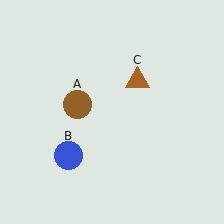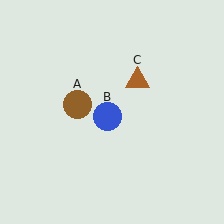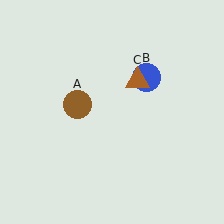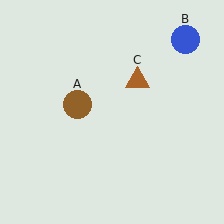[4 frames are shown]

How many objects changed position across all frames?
1 object changed position: blue circle (object B).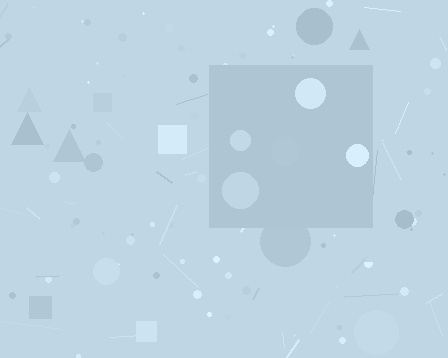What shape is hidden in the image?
A square is hidden in the image.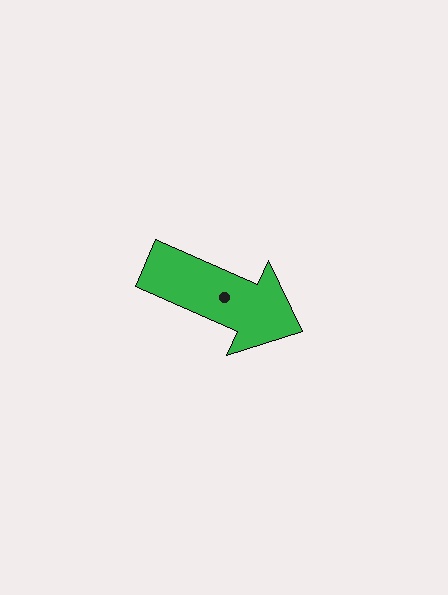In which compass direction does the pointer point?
Southeast.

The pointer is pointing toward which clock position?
Roughly 4 o'clock.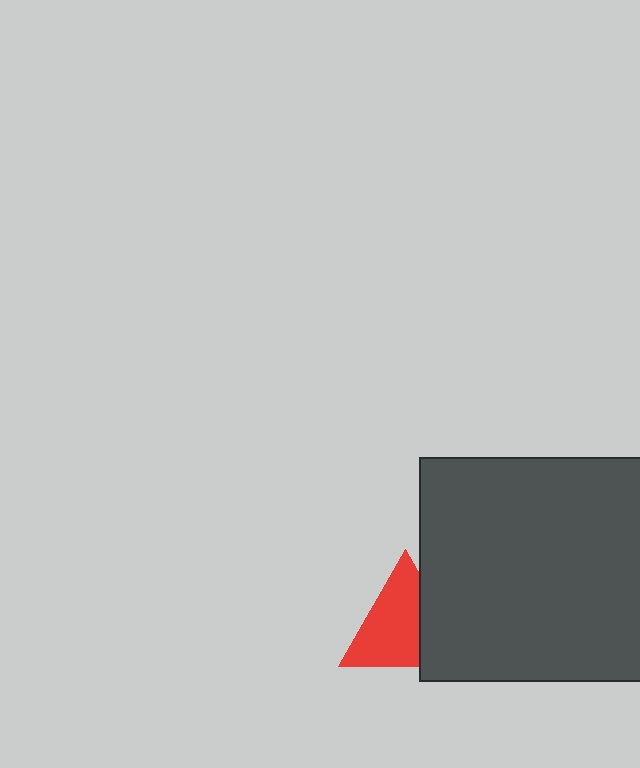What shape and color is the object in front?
The object in front is a dark gray square.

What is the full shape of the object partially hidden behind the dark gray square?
The partially hidden object is a red triangle.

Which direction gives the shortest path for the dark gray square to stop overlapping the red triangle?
Moving right gives the shortest separation.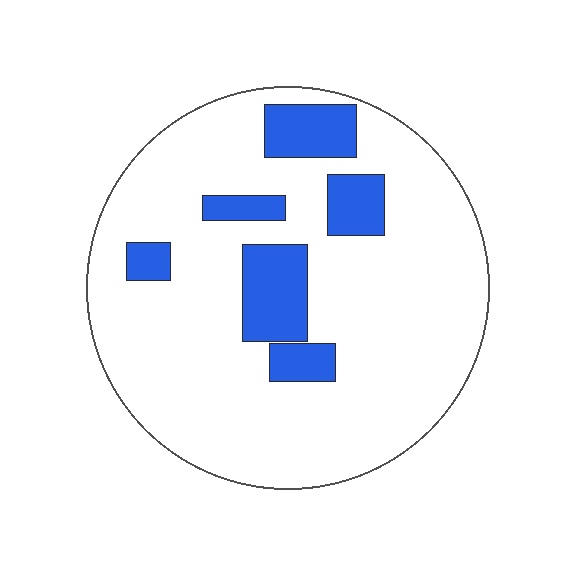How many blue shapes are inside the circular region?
6.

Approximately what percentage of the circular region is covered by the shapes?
Approximately 15%.